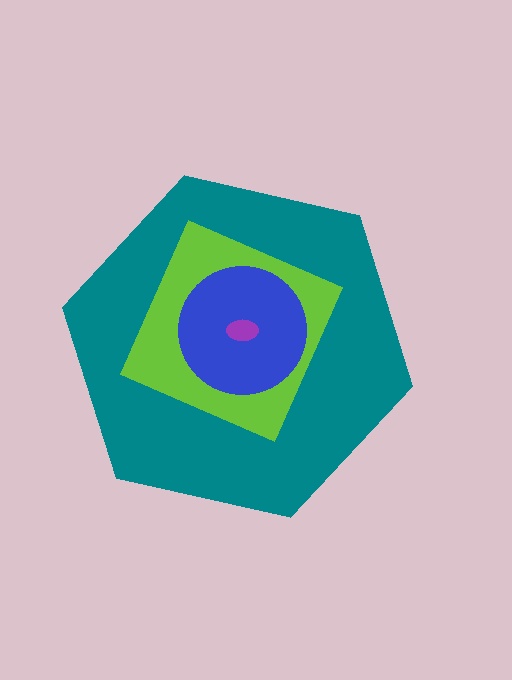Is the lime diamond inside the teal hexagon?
Yes.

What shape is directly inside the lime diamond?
The blue circle.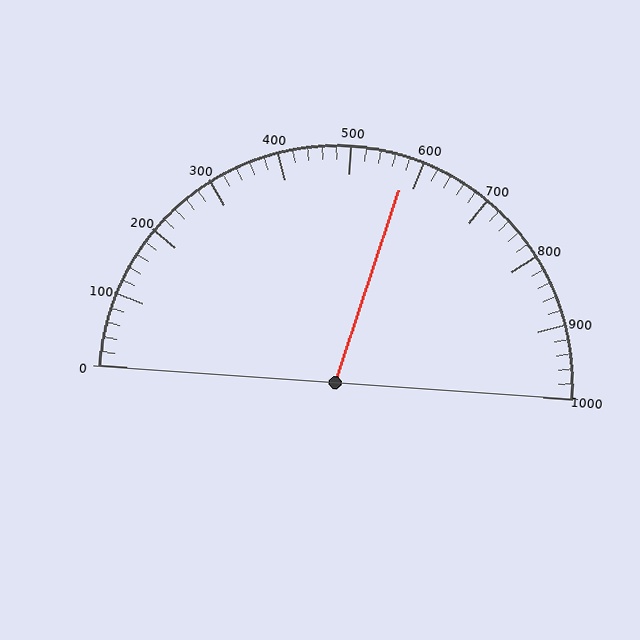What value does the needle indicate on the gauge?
The needle indicates approximately 580.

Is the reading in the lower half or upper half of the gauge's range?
The reading is in the upper half of the range (0 to 1000).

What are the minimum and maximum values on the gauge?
The gauge ranges from 0 to 1000.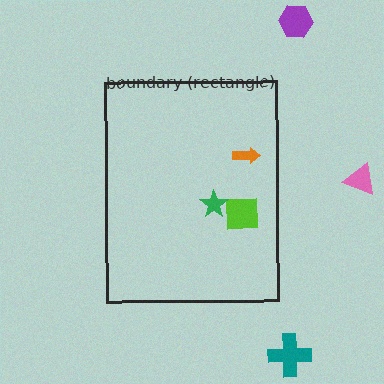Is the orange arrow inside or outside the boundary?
Inside.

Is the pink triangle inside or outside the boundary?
Outside.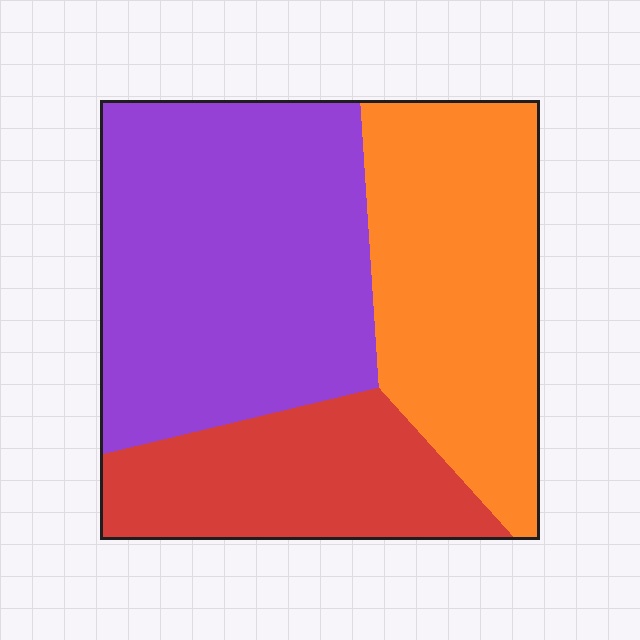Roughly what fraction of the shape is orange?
Orange covers about 35% of the shape.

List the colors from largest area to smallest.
From largest to smallest: purple, orange, red.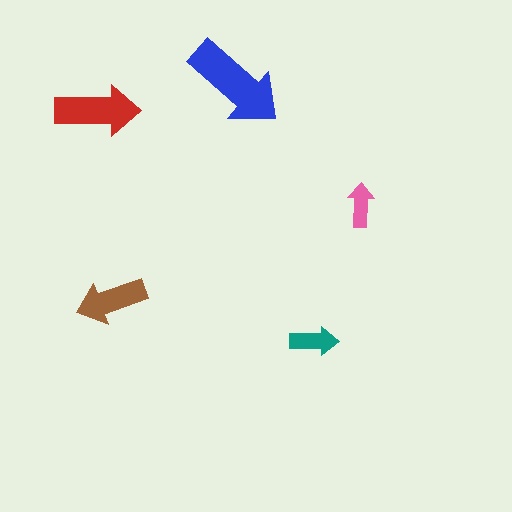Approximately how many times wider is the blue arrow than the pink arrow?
About 2.5 times wider.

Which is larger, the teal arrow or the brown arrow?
The brown one.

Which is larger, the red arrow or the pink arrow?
The red one.